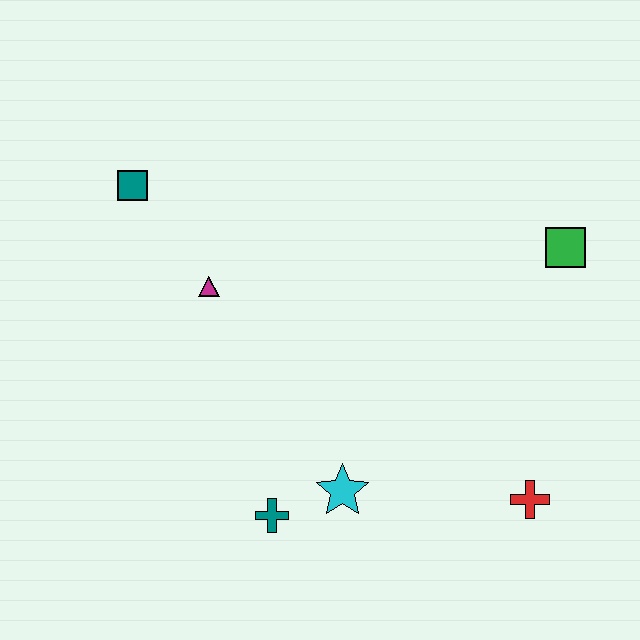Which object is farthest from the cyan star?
The teal square is farthest from the cyan star.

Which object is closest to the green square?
The red cross is closest to the green square.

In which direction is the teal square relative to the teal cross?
The teal square is above the teal cross.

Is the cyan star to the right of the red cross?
No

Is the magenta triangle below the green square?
Yes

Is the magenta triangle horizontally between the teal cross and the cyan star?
No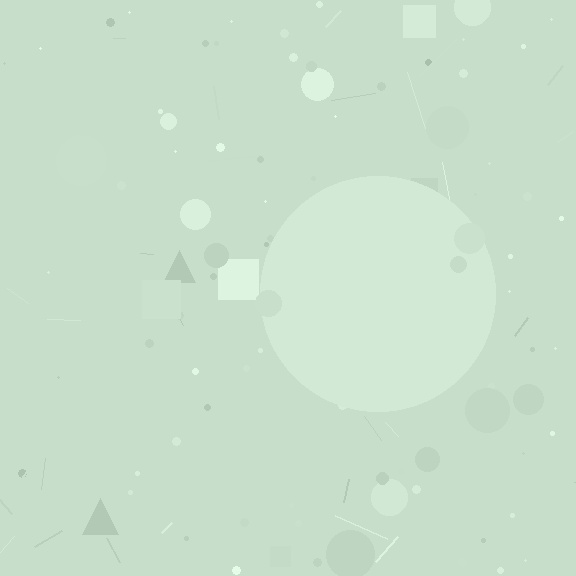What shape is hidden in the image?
A circle is hidden in the image.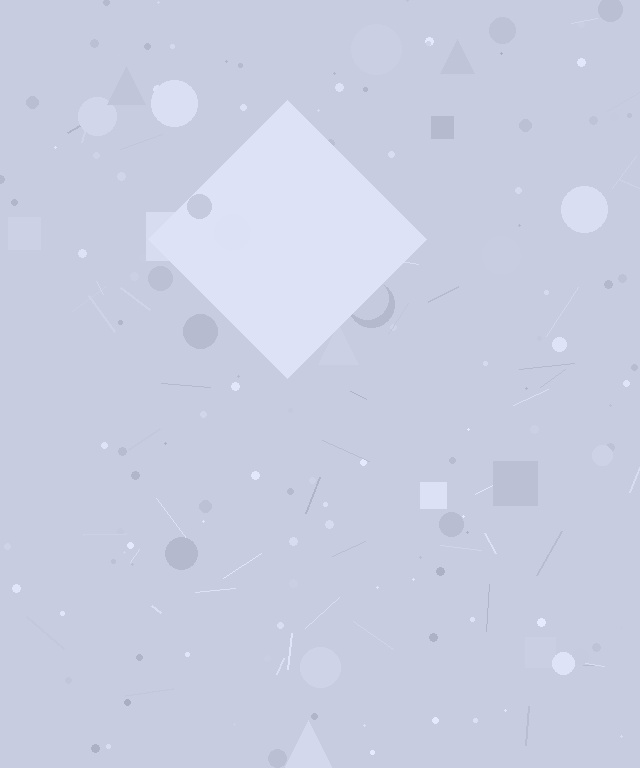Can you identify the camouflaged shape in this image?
The camouflaged shape is a diamond.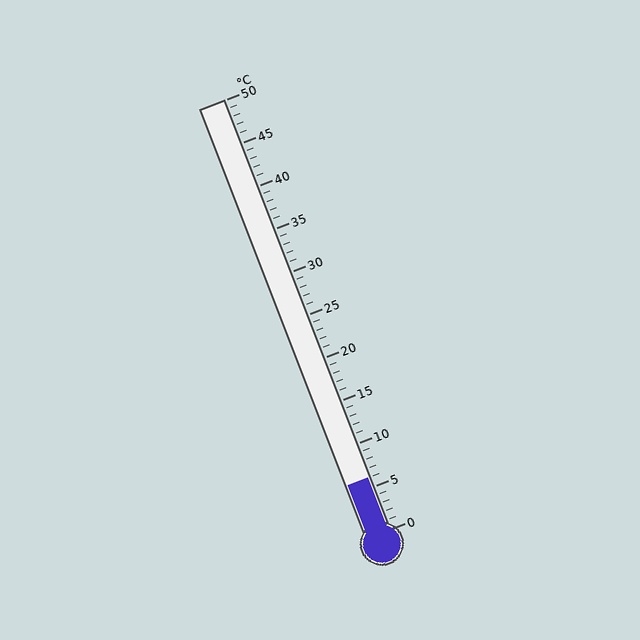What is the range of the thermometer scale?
The thermometer scale ranges from 0°C to 50°C.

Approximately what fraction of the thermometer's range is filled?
The thermometer is filled to approximately 10% of its range.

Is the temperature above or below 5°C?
The temperature is above 5°C.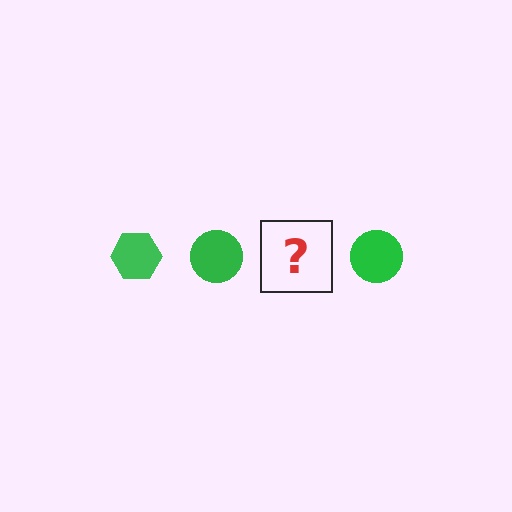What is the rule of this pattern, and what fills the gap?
The rule is that the pattern cycles through hexagon, circle shapes in green. The gap should be filled with a green hexagon.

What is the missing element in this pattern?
The missing element is a green hexagon.